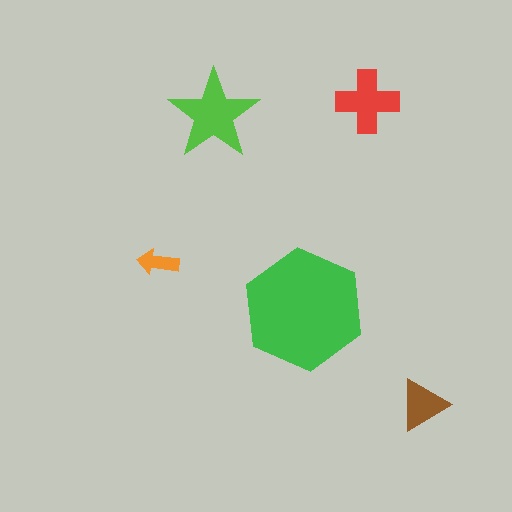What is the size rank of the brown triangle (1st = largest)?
4th.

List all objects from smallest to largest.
The orange arrow, the brown triangle, the red cross, the lime star, the green hexagon.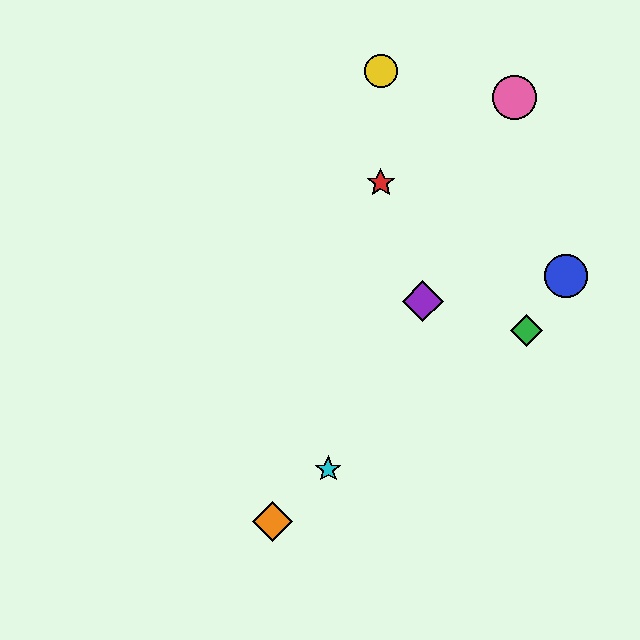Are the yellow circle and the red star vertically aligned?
Yes, both are at x≈381.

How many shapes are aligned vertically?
2 shapes (the red star, the yellow circle) are aligned vertically.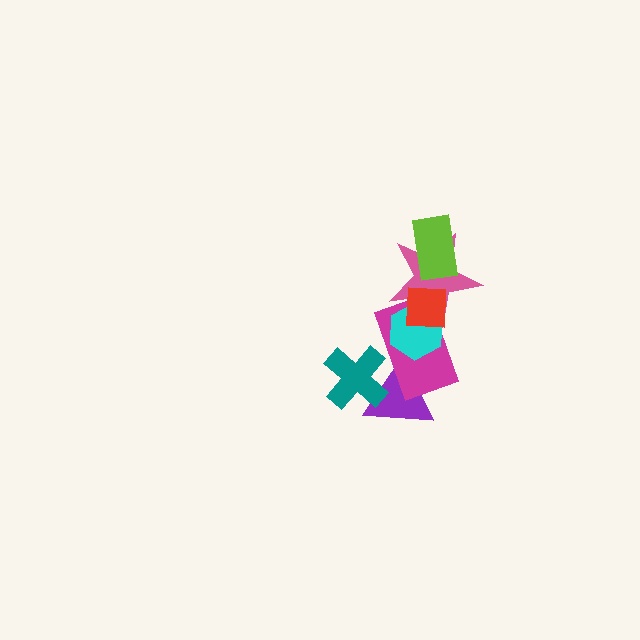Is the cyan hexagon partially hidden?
Yes, it is partially covered by another shape.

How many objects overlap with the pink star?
4 objects overlap with the pink star.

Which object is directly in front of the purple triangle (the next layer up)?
The magenta rectangle is directly in front of the purple triangle.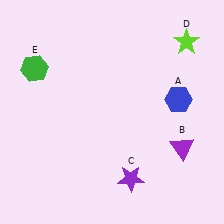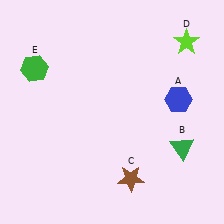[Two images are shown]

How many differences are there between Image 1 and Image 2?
There are 2 differences between the two images.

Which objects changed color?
B changed from purple to green. C changed from purple to brown.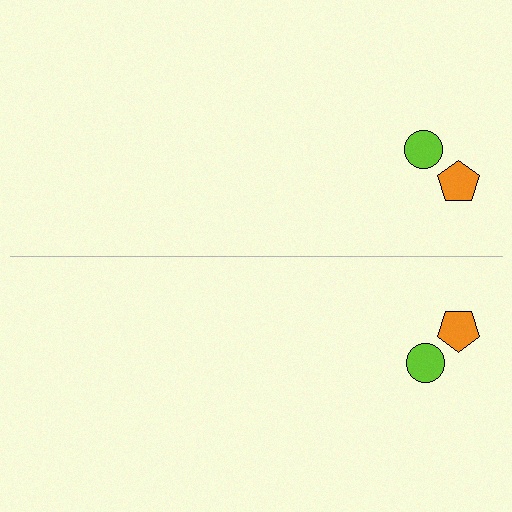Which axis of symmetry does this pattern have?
The pattern has a horizontal axis of symmetry running through the center of the image.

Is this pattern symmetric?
Yes, this pattern has bilateral (reflection) symmetry.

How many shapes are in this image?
There are 4 shapes in this image.